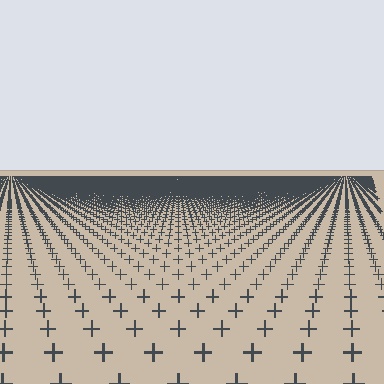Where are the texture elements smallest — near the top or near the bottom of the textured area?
Near the top.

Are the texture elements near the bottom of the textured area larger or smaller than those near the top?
Larger. Near the bottom, elements are closer to the viewer and appear at a bigger on-screen size.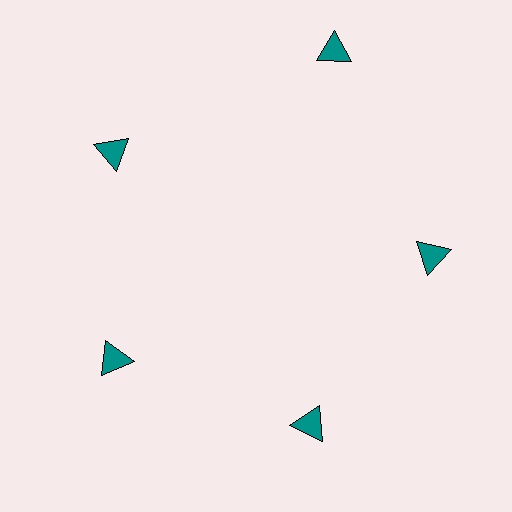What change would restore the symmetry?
The symmetry would be restored by moving it inward, back onto the ring so that all 5 triangles sit at equal angles and equal distance from the center.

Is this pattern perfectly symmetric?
No. The 5 teal triangles are arranged in a ring, but one element near the 1 o'clock position is pushed outward from the center, breaking the 5-fold rotational symmetry.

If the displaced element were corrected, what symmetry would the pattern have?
It would have 5-fold rotational symmetry — the pattern would map onto itself every 72 degrees.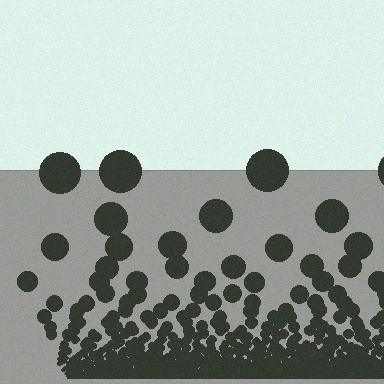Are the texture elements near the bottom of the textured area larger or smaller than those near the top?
Smaller. The gradient is inverted — elements near the bottom are smaller and denser.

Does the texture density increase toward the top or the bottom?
Density increases toward the bottom.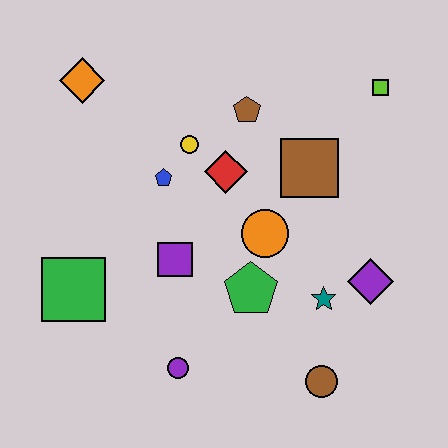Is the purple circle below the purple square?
Yes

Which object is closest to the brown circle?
The teal star is closest to the brown circle.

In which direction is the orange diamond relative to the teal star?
The orange diamond is to the left of the teal star.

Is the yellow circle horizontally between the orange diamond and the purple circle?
No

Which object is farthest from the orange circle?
The orange diamond is farthest from the orange circle.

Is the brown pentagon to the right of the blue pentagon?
Yes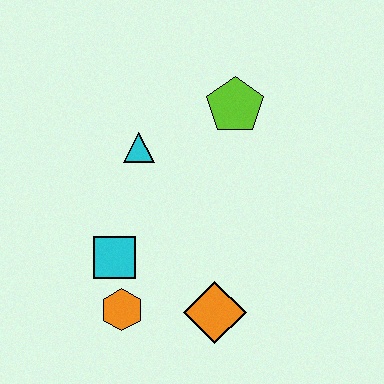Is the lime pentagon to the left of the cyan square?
No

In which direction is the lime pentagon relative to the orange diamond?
The lime pentagon is above the orange diamond.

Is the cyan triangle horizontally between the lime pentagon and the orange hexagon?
Yes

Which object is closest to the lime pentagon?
The cyan triangle is closest to the lime pentagon.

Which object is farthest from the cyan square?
The lime pentagon is farthest from the cyan square.